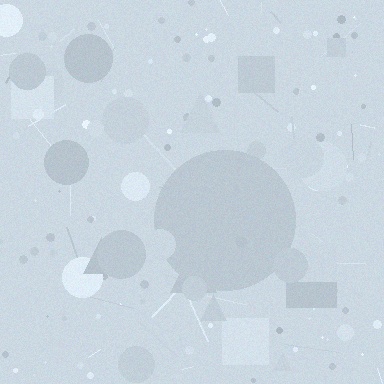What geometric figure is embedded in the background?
A circle is embedded in the background.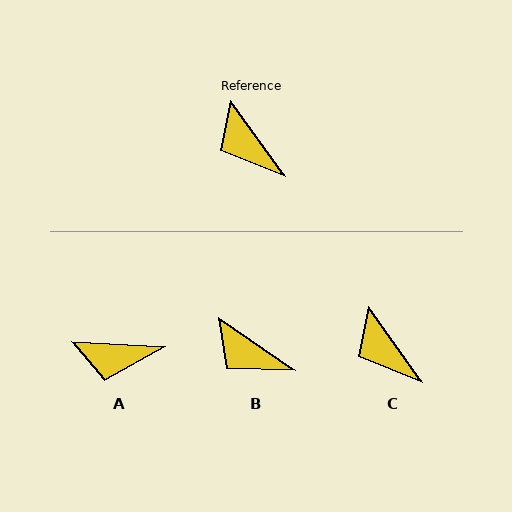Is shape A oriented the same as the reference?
No, it is off by about 52 degrees.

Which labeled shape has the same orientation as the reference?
C.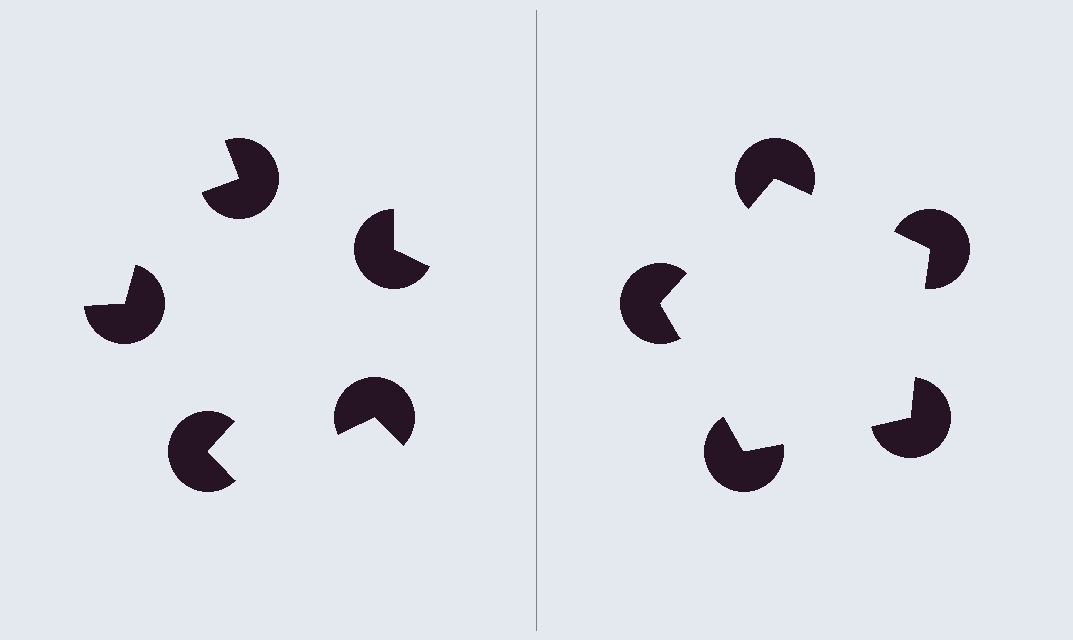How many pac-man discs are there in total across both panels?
10 — 5 on each side.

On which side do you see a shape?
An illusory pentagon appears on the right side. On the left side the wedge cuts are rotated, so no coherent shape forms.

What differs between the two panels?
The pac-man discs are positioned identically on both sides; only the wedge orientations differ. On the right they align to a pentagon; on the left they are misaligned.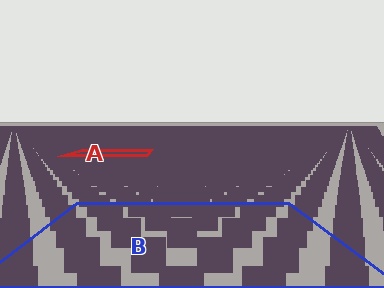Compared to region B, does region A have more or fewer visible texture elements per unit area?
Region A has more texture elements per unit area — they are packed more densely because it is farther away.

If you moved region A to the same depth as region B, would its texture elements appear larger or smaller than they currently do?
They would appear larger. At a closer depth, the same texture elements are projected at a bigger on-screen size.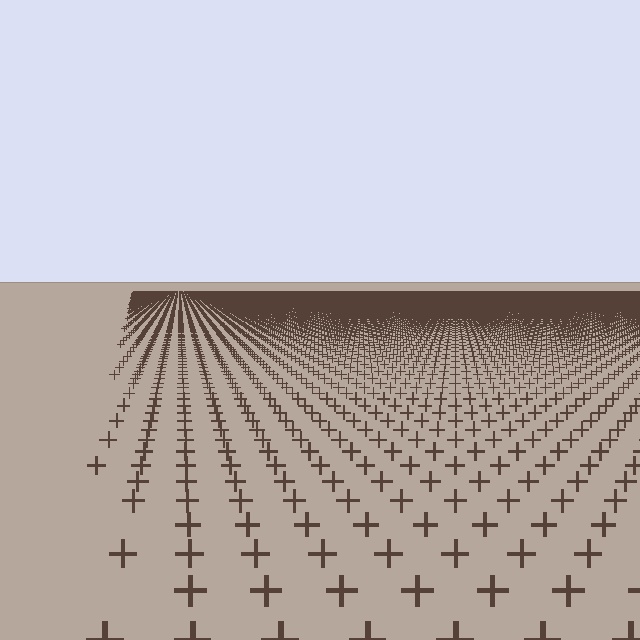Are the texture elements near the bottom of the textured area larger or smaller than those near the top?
Larger. Near the bottom, elements are closer to the viewer and appear at a bigger on-screen size.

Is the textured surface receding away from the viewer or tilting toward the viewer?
The surface is receding away from the viewer. Texture elements get smaller and denser toward the top.